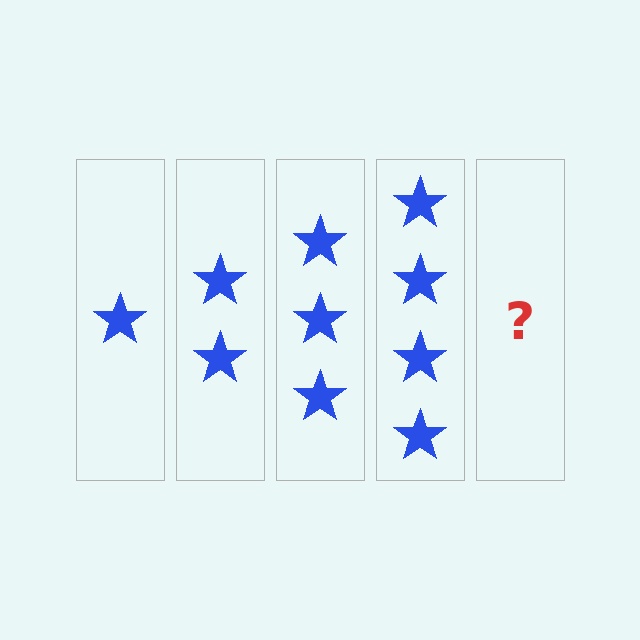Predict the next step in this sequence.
The next step is 5 stars.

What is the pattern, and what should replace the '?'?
The pattern is that each step adds one more star. The '?' should be 5 stars.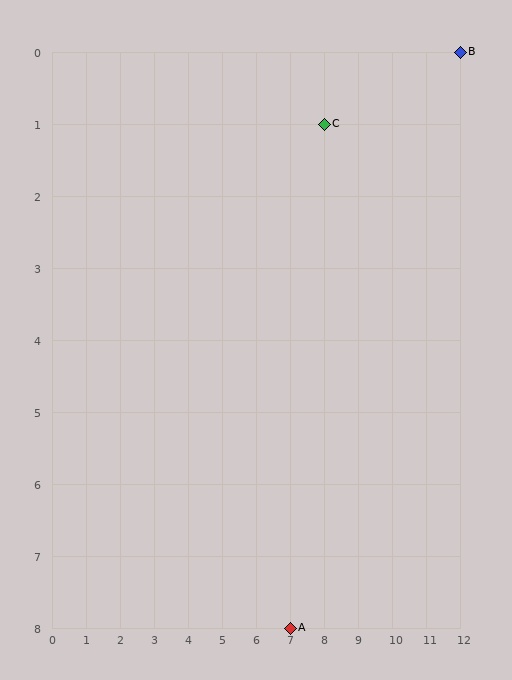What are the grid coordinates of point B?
Point B is at grid coordinates (12, 0).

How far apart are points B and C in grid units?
Points B and C are 4 columns and 1 row apart (about 4.1 grid units diagonally).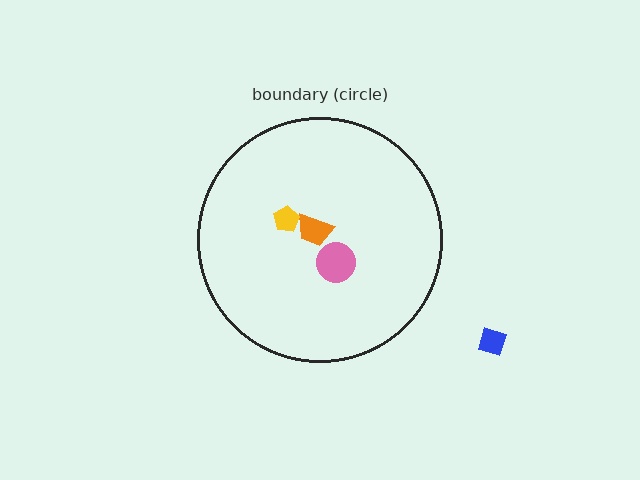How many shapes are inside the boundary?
3 inside, 1 outside.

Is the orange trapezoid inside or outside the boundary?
Inside.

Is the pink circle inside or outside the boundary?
Inside.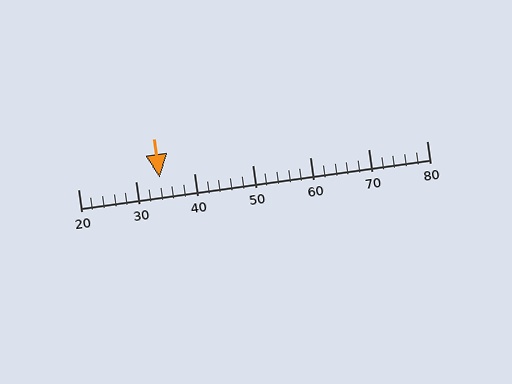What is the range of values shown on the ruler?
The ruler shows values from 20 to 80.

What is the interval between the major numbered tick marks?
The major tick marks are spaced 10 units apart.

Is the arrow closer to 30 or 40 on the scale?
The arrow is closer to 30.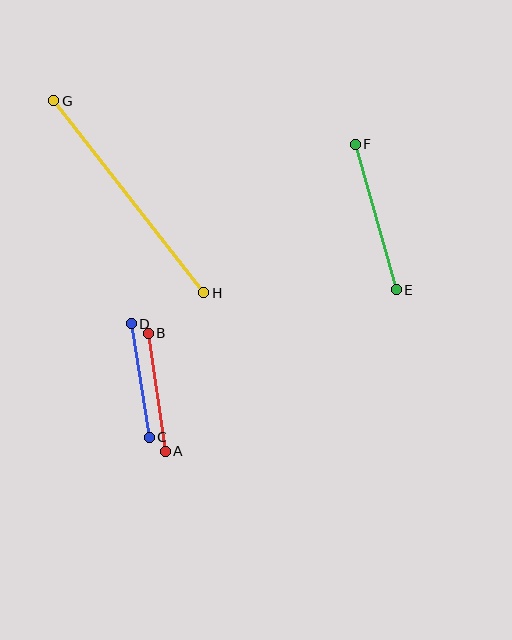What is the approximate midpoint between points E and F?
The midpoint is at approximately (376, 217) pixels.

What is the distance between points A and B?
The distance is approximately 120 pixels.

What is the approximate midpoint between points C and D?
The midpoint is at approximately (140, 380) pixels.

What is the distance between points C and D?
The distance is approximately 115 pixels.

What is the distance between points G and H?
The distance is approximately 244 pixels.